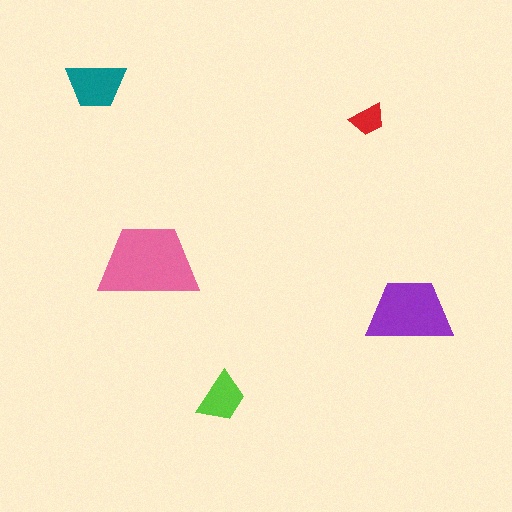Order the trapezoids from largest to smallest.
the pink one, the purple one, the teal one, the lime one, the red one.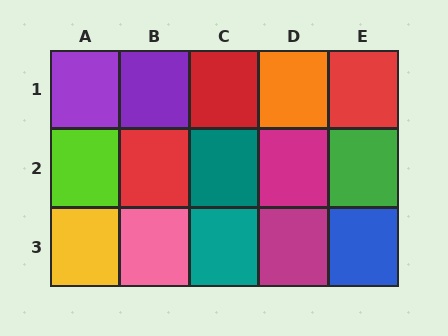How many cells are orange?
1 cell is orange.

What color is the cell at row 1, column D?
Orange.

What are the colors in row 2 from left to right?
Lime, red, teal, magenta, green.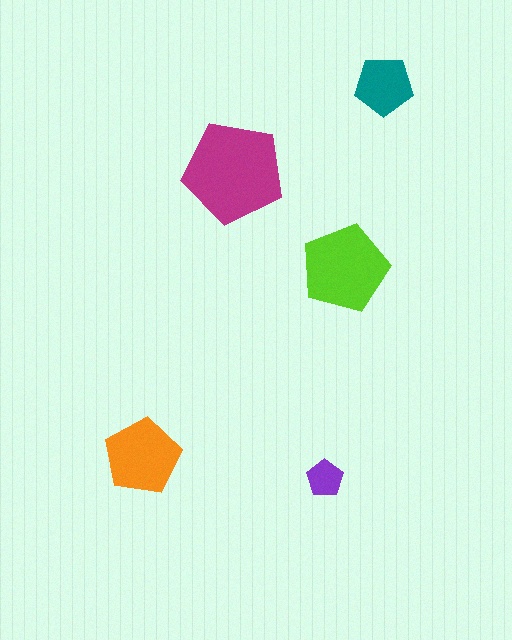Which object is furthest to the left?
The orange pentagon is leftmost.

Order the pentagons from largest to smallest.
the magenta one, the lime one, the orange one, the teal one, the purple one.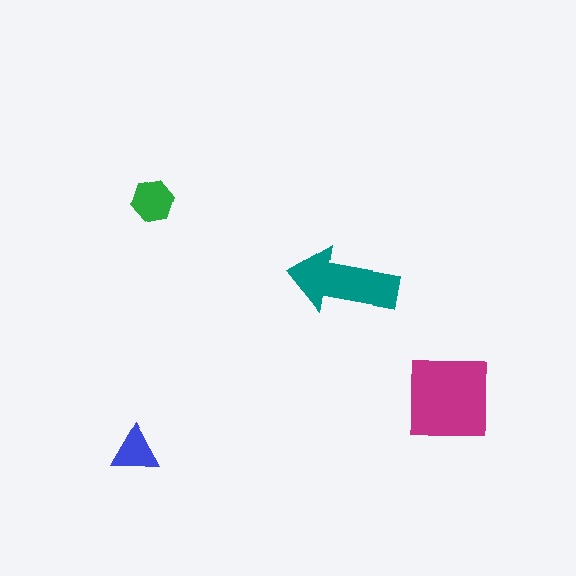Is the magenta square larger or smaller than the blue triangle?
Larger.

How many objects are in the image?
There are 4 objects in the image.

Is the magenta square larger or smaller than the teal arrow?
Larger.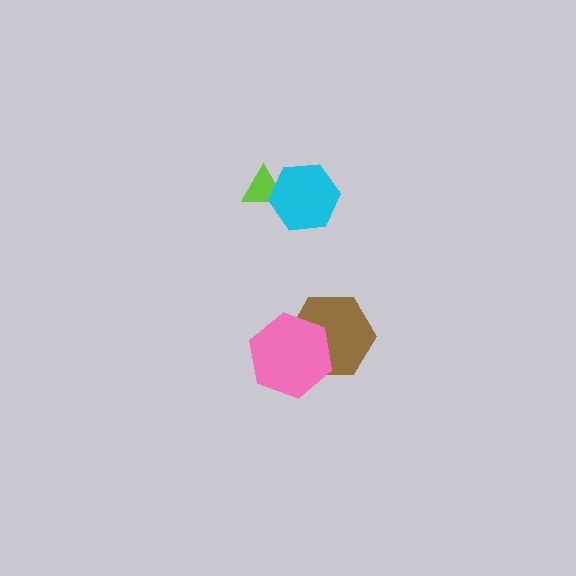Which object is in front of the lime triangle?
The cyan hexagon is in front of the lime triangle.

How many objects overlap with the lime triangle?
1 object overlaps with the lime triangle.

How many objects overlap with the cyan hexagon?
1 object overlaps with the cyan hexagon.